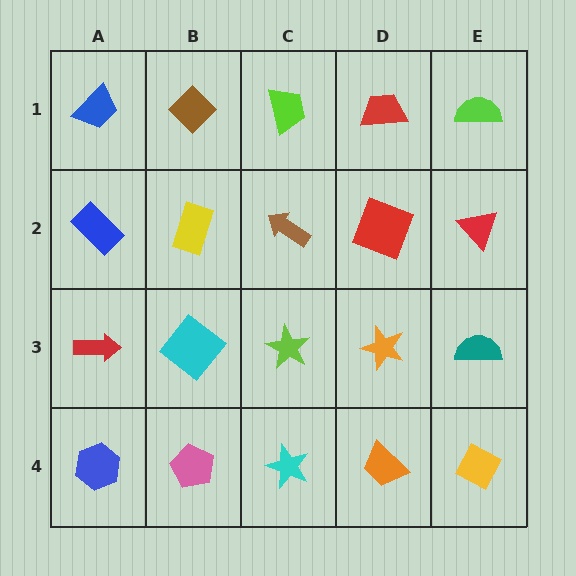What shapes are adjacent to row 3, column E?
A red triangle (row 2, column E), a yellow diamond (row 4, column E), an orange star (row 3, column D).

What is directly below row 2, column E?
A teal semicircle.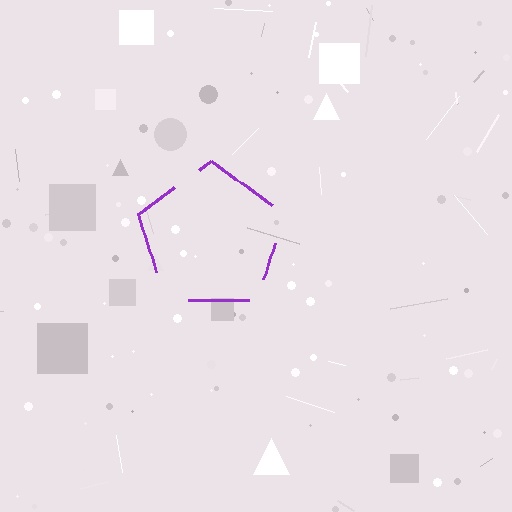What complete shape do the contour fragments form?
The contour fragments form a pentagon.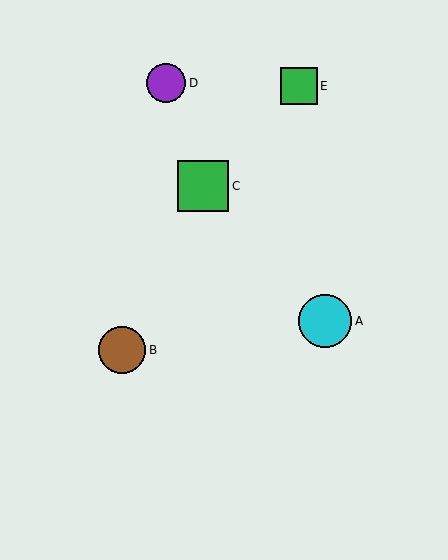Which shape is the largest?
The cyan circle (labeled A) is the largest.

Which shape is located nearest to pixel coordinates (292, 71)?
The green square (labeled E) at (299, 86) is nearest to that location.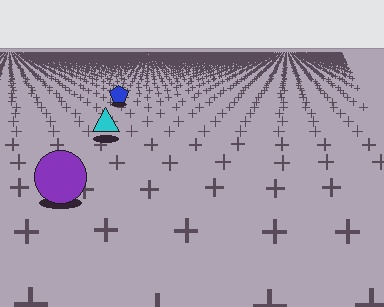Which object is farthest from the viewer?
The blue pentagon is farthest from the viewer. It appears smaller and the ground texture around it is denser.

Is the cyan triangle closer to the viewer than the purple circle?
No. The purple circle is closer — you can tell from the texture gradient: the ground texture is coarser near it.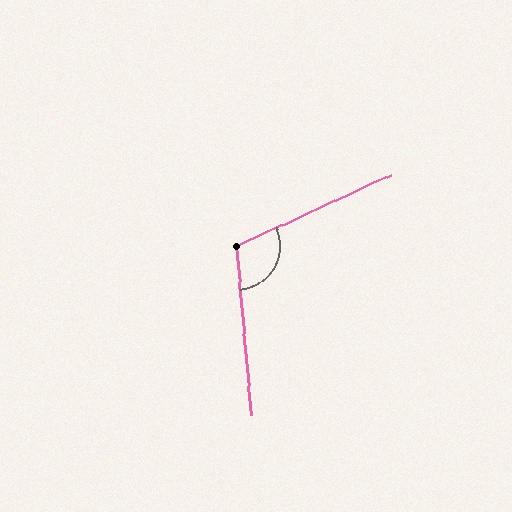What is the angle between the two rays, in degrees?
Approximately 109 degrees.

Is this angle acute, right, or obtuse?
It is obtuse.